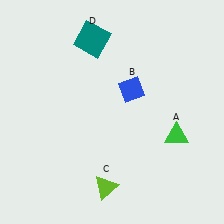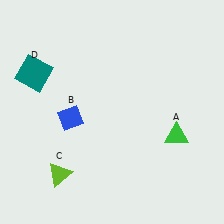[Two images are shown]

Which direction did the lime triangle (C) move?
The lime triangle (C) moved left.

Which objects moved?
The objects that moved are: the blue diamond (B), the lime triangle (C), the teal square (D).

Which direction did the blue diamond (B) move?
The blue diamond (B) moved left.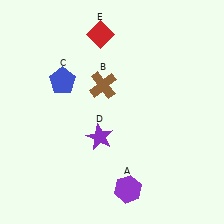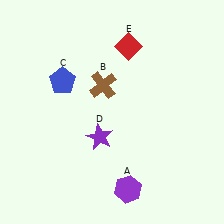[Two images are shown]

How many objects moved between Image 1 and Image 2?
1 object moved between the two images.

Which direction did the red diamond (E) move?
The red diamond (E) moved right.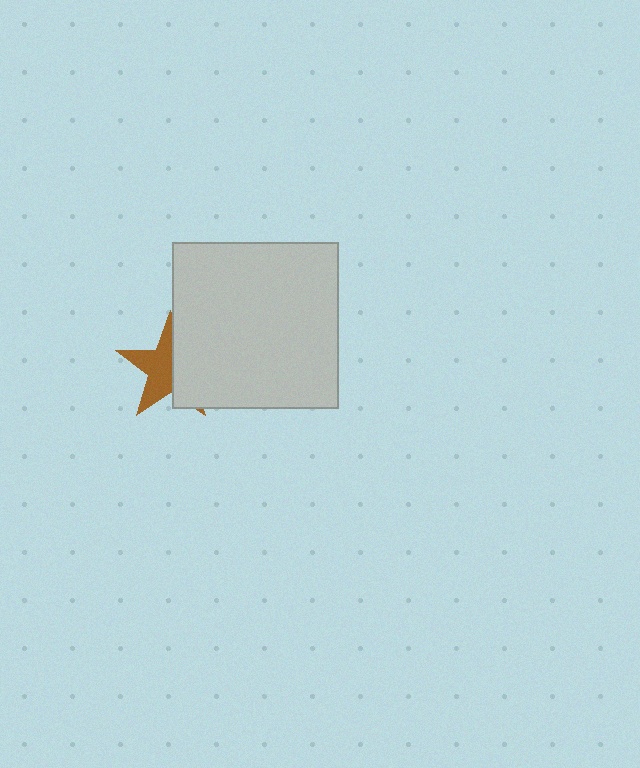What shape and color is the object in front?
The object in front is a light gray square.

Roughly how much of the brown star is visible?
About half of it is visible (roughly 52%).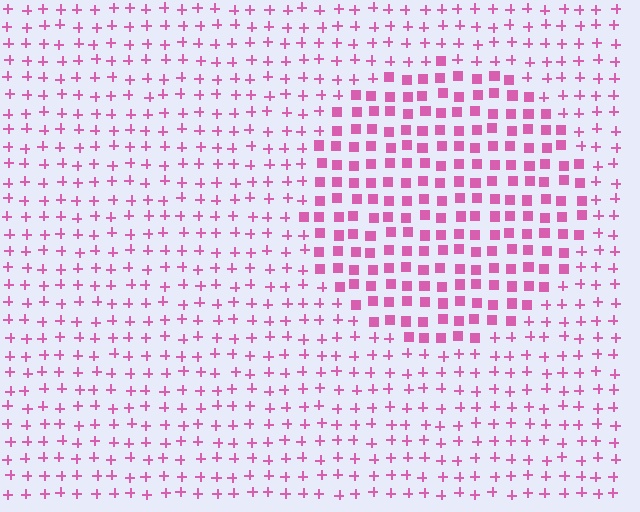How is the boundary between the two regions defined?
The boundary is defined by a change in element shape: squares inside vs. plus signs outside. All elements share the same color and spacing.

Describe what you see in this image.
The image is filled with small pink elements arranged in a uniform grid. A circle-shaped region contains squares, while the surrounding area contains plus signs. The boundary is defined purely by the change in element shape.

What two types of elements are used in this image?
The image uses squares inside the circle region and plus signs outside it.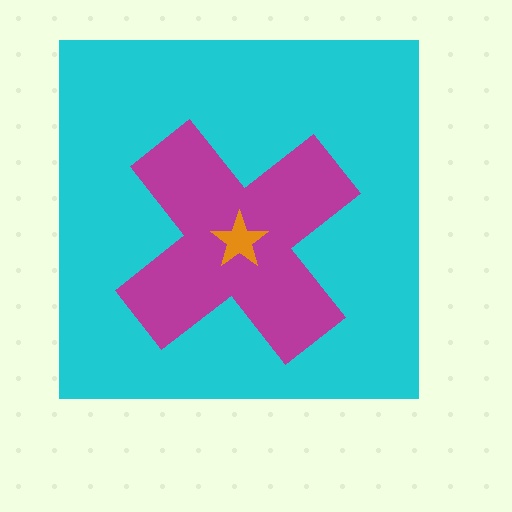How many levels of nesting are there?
3.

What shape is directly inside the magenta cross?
The orange star.